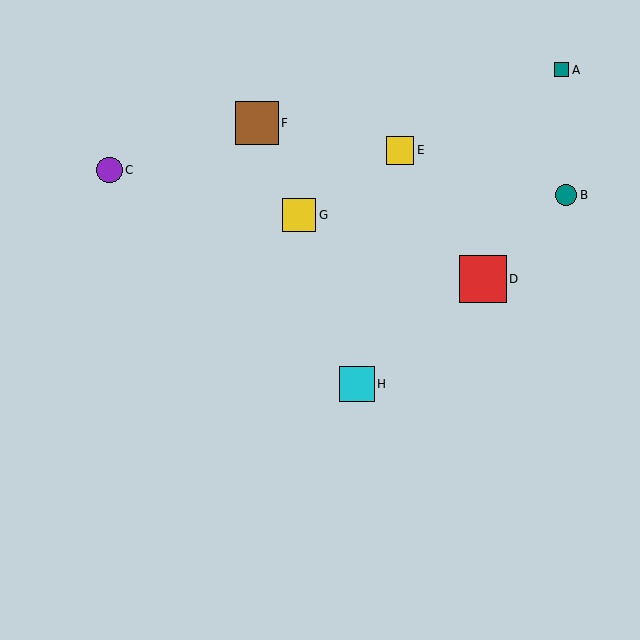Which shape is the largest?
The red square (labeled D) is the largest.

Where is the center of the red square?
The center of the red square is at (483, 279).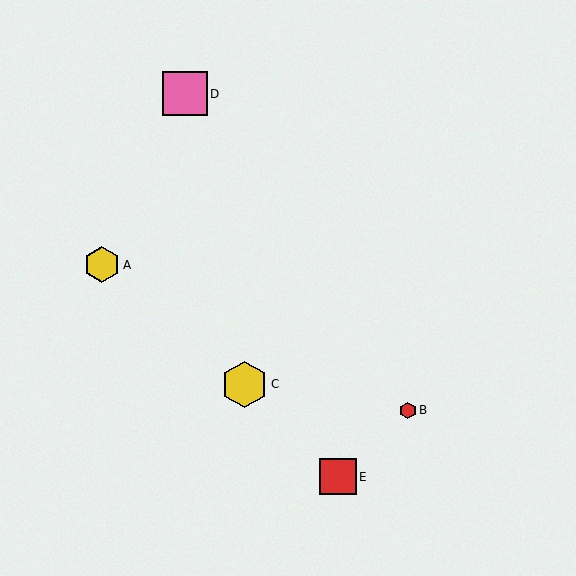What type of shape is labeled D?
Shape D is a pink square.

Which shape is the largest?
The yellow hexagon (labeled C) is the largest.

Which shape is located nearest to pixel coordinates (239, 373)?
The yellow hexagon (labeled C) at (245, 384) is nearest to that location.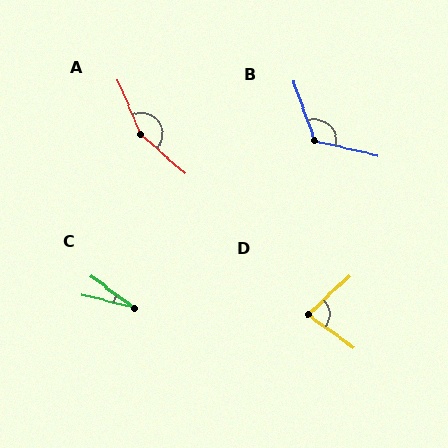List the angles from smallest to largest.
C (21°), D (78°), B (123°), A (154°).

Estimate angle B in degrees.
Approximately 123 degrees.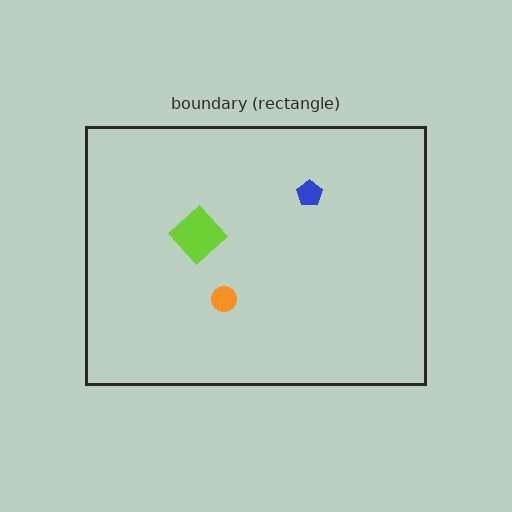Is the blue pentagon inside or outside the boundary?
Inside.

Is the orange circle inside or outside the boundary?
Inside.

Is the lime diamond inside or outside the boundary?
Inside.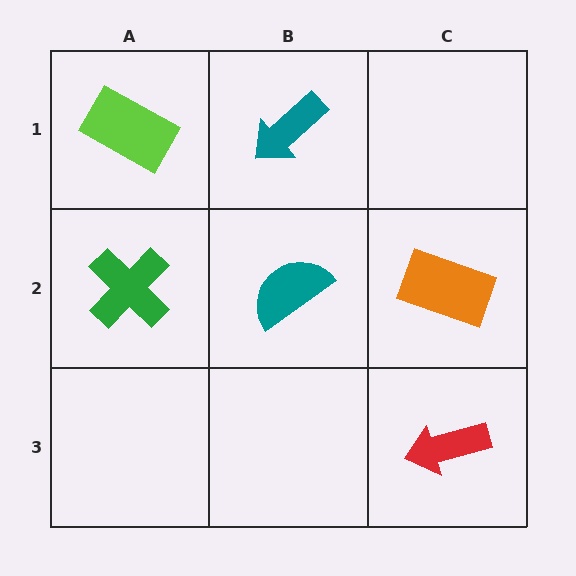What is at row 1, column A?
A lime rectangle.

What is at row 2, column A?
A green cross.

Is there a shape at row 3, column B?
No, that cell is empty.